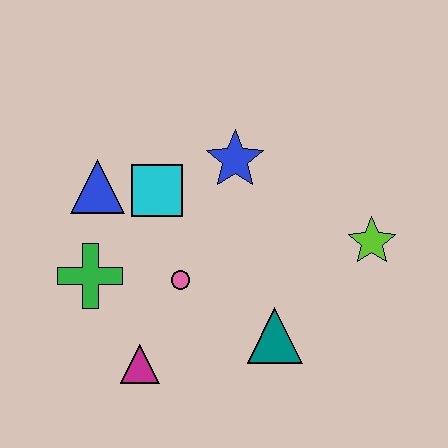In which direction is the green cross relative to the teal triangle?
The green cross is to the left of the teal triangle.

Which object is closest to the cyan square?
The blue triangle is closest to the cyan square.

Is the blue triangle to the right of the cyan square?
No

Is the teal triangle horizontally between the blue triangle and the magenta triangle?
No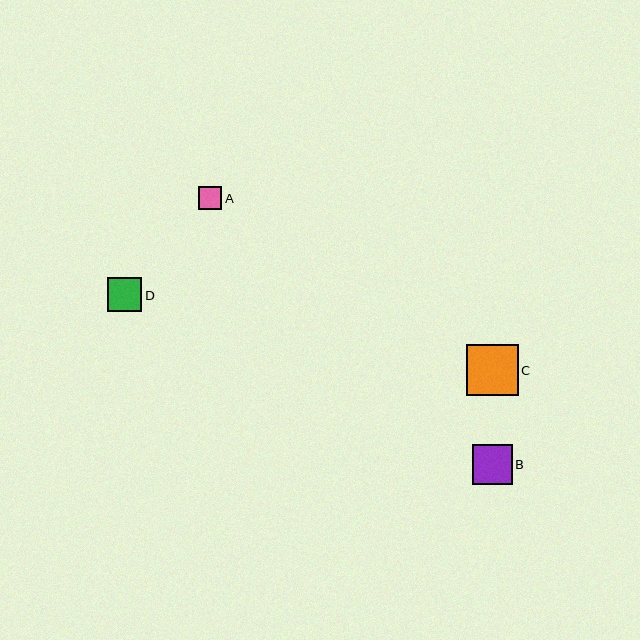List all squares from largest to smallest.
From largest to smallest: C, B, D, A.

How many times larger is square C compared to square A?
Square C is approximately 2.2 times the size of square A.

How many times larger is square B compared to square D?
Square B is approximately 1.2 times the size of square D.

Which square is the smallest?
Square A is the smallest with a size of approximately 23 pixels.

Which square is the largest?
Square C is the largest with a size of approximately 51 pixels.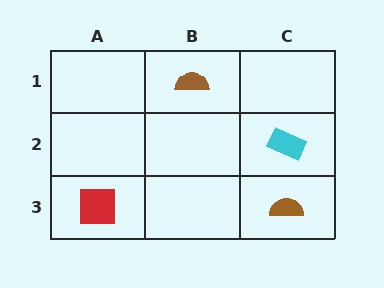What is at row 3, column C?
A brown semicircle.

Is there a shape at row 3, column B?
No, that cell is empty.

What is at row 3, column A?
A red square.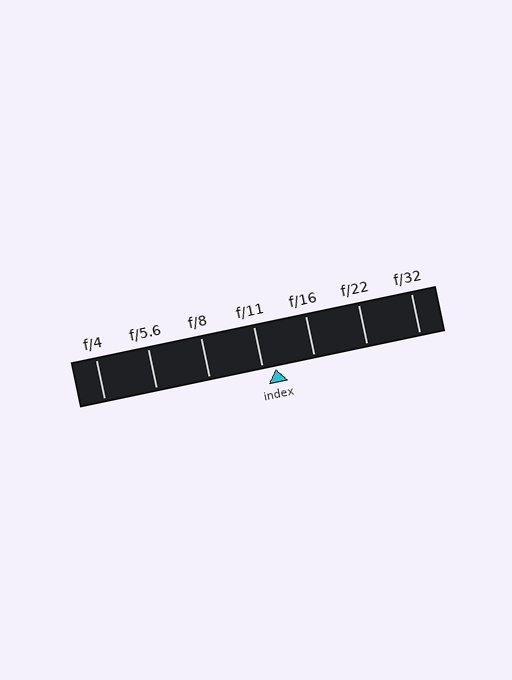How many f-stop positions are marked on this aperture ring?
There are 7 f-stop positions marked.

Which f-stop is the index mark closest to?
The index mark is closest to f/11.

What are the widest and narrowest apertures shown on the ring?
The widest aperture shown is f/4 and the narrowest is f/32.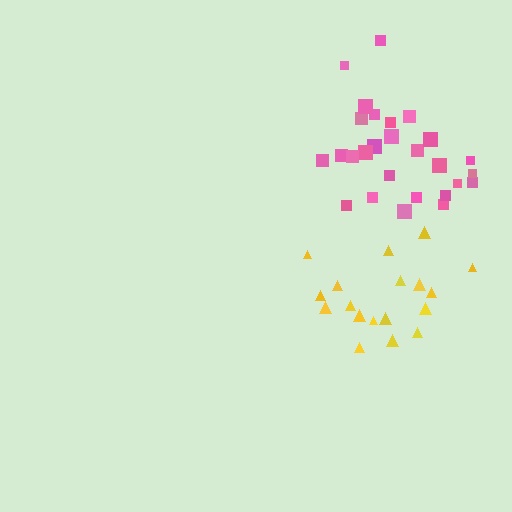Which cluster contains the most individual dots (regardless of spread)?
Pink (27).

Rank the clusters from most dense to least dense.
pink, yellow.